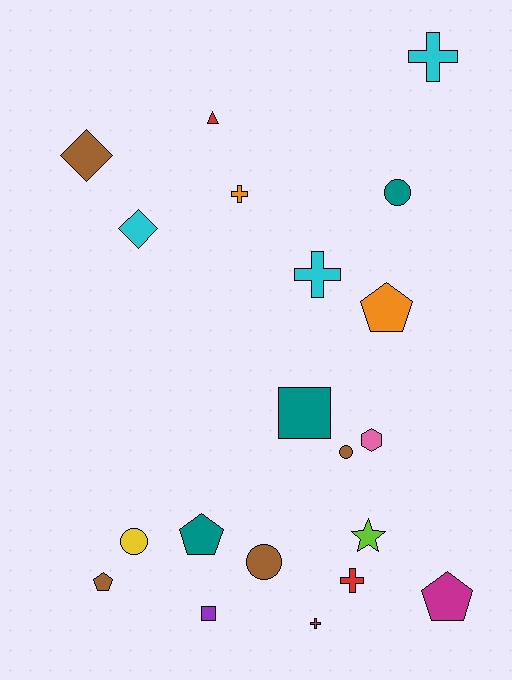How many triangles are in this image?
There is 1 triangle.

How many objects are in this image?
There are 20 objects.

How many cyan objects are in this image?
There are 3 cyan objects.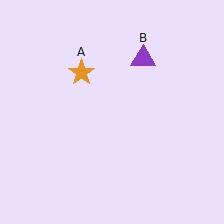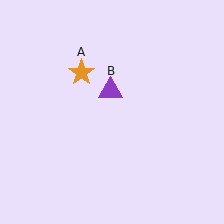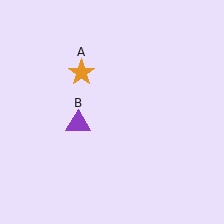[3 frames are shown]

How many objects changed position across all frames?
1 object changed position: purple triangle (object B).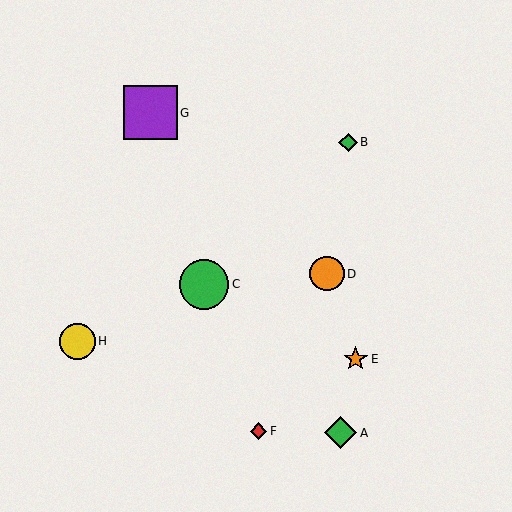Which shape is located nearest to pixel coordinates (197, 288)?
The green circle (labeled C) at (204, 284) is nearest to that location.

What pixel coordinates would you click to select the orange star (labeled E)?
Click at (356, 359) to select the orange star E.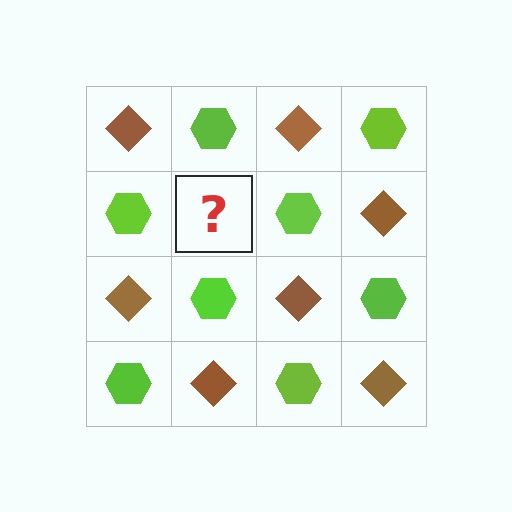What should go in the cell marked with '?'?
The missing cell should contain a brown diamond.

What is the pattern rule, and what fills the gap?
The rule is that it alternates brown diamond and lime hexagon in a checkerboard pattern. The gap should be filled with a brown diamond.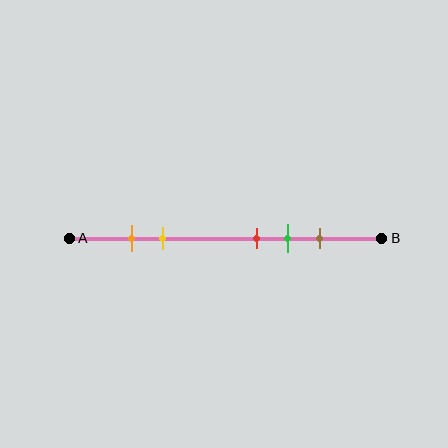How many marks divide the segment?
There are 5 marks dividing the segment.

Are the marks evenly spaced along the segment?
No, the marks are not evenly spaced.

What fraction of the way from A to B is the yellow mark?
The yellow mark is approximately 30% (0.3) of the way from A to B.